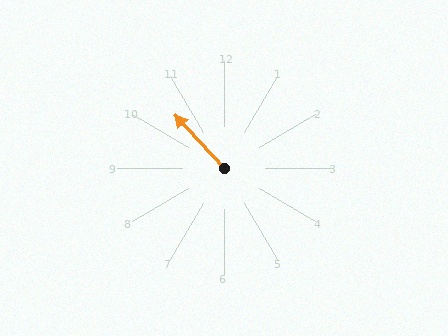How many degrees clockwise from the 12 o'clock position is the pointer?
Approximately 317 degrees.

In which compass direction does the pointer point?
Northwest.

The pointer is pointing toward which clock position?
Roughly 11 o'clock.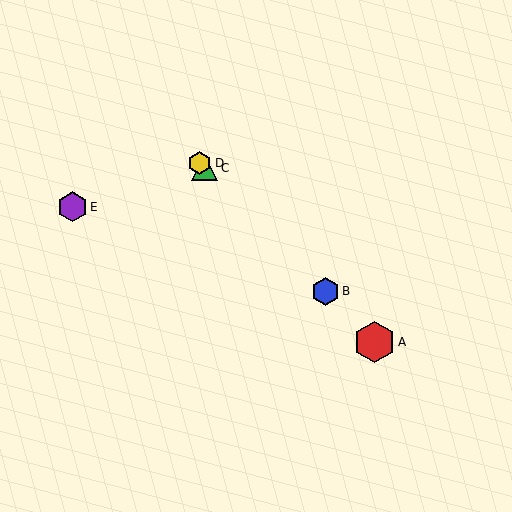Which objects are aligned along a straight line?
Objects A, B, C, D are aligned along a straight line.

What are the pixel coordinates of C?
Object C is at (204, 168).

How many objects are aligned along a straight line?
4 objects (A, B, C, D) are aligned along a straight line.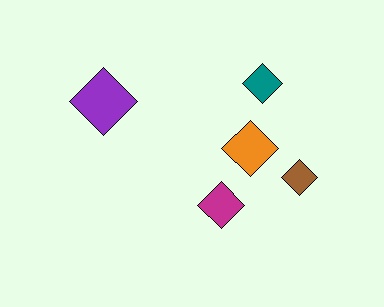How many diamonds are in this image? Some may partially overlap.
There are 5 diamonds.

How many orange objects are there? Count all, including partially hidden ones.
There is 1 orange object.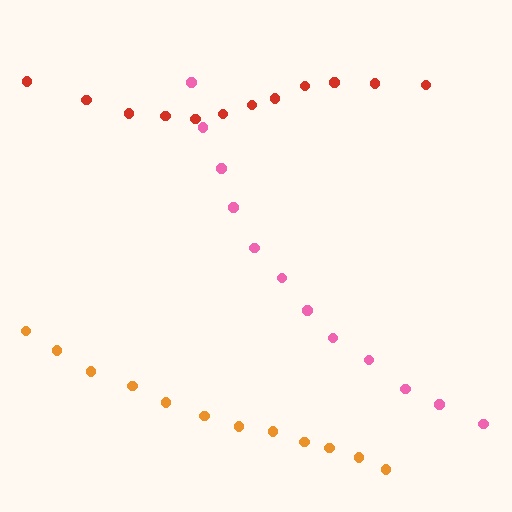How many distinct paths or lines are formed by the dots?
There are 3 distinct paths.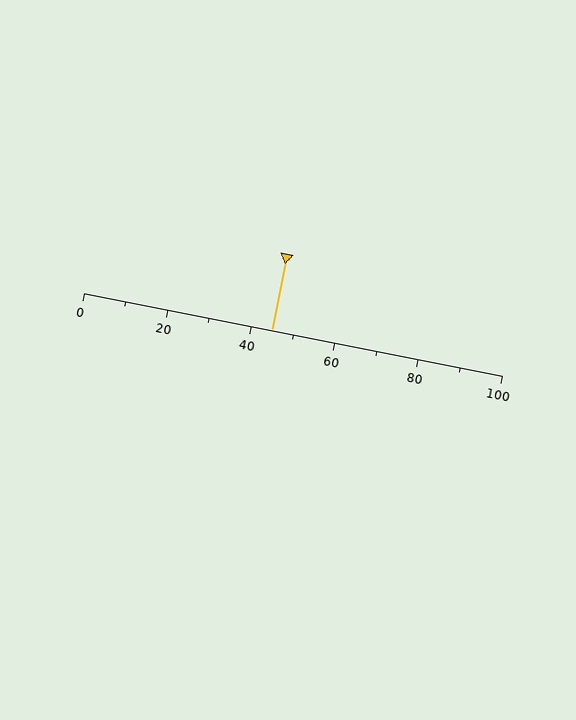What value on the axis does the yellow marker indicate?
The marker indicates approximately 45.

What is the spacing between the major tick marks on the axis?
The major ticks are spaced 20 apart.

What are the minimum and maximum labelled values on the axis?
The axis runs from 0 to 100.